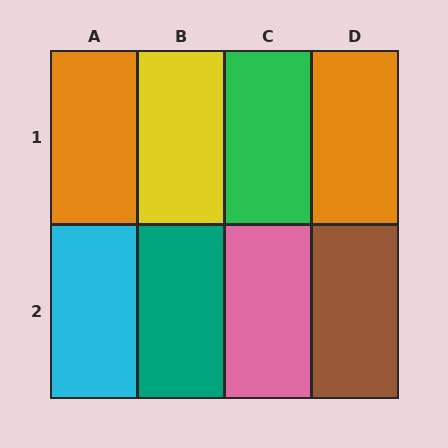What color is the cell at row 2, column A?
Cyan.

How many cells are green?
1 cell is green.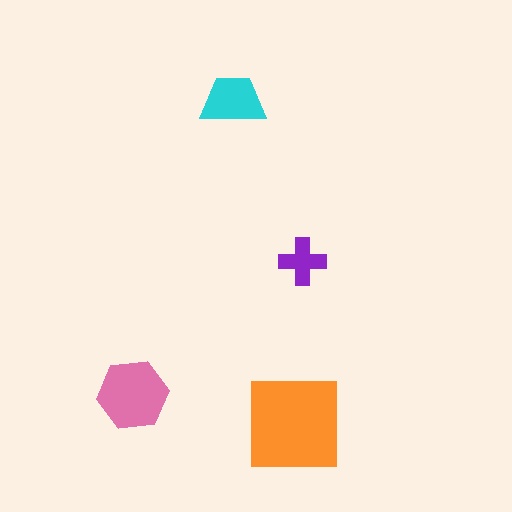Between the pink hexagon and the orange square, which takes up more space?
The orange square.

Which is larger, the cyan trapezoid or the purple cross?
The cyan trapezoid.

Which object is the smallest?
The purple cross.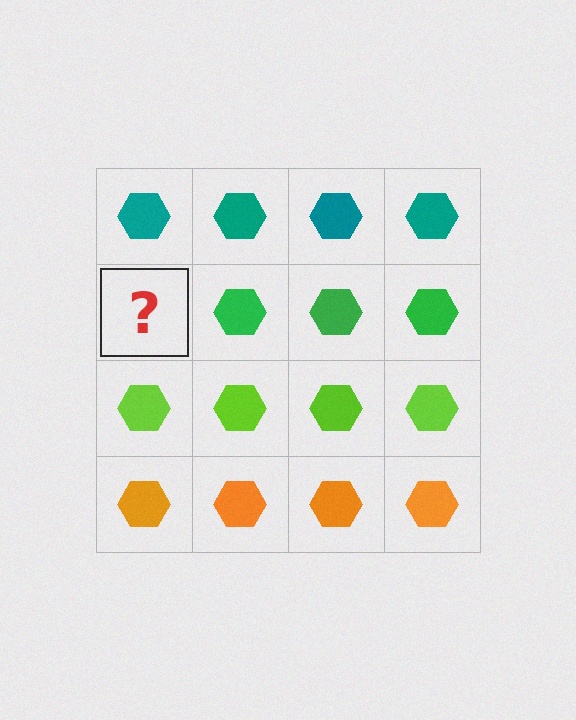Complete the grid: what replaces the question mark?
The question mark should be replaced with a green hexagon.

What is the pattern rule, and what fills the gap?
The rule is that each row has a consistent color. The gap should be filled with a green hexagon.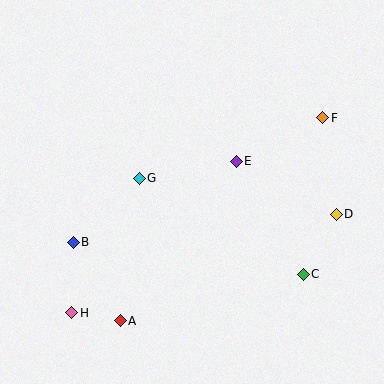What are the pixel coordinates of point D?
Point D is at (336, 214).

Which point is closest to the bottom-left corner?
Point H is closest to the bottom-left corner.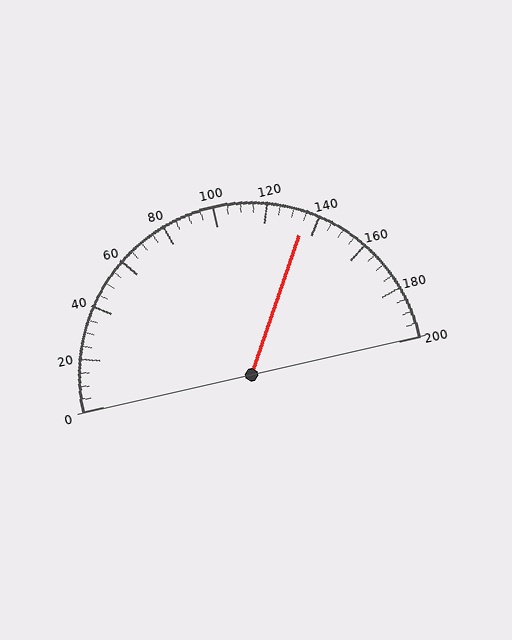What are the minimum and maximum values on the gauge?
The gauge ranges from 0 to 200.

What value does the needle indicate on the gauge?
The needle indicates approximately 135.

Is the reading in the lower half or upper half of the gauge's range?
The reading is in the upper half of the range (0 to 200).